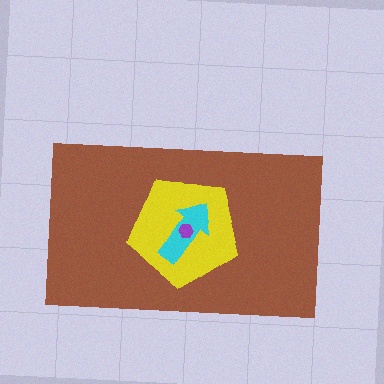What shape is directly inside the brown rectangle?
The yellow pentagon.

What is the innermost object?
The purple hexagon.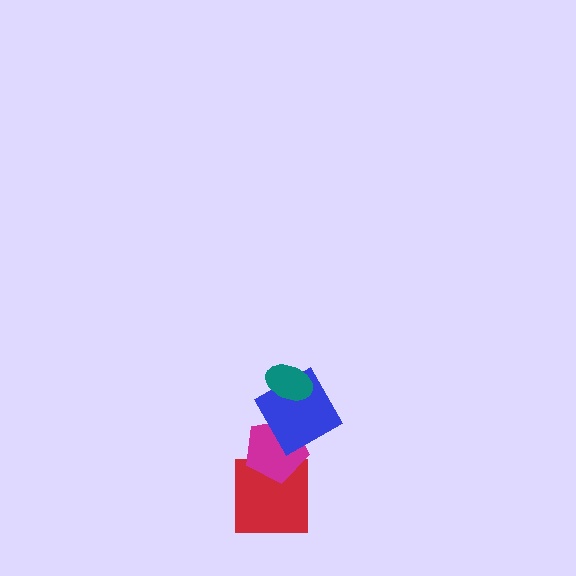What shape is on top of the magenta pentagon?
The blue square is on top of the magenta pentagon.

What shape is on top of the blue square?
The teal ellipse is on top of the blue square.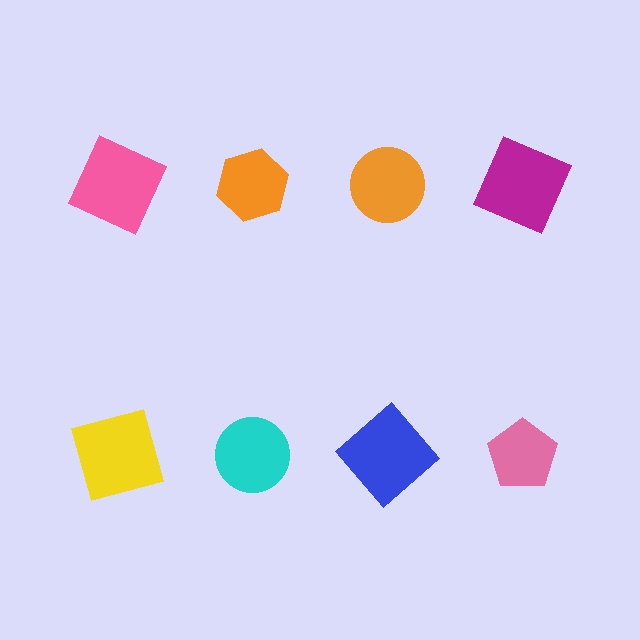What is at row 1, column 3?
An orange circle.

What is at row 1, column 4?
A magenta square.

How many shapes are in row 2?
4 shapes.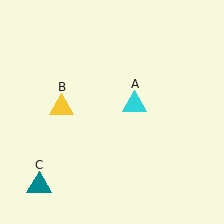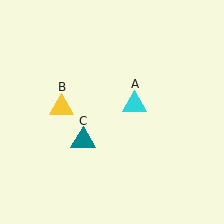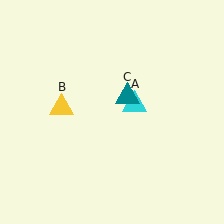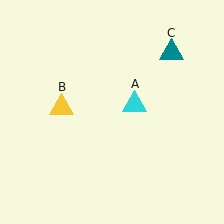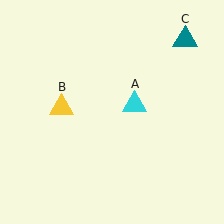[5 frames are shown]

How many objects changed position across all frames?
1 object changed position: teal triangle (object C).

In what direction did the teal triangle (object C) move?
The teal triangle (object C) moved up and to the right.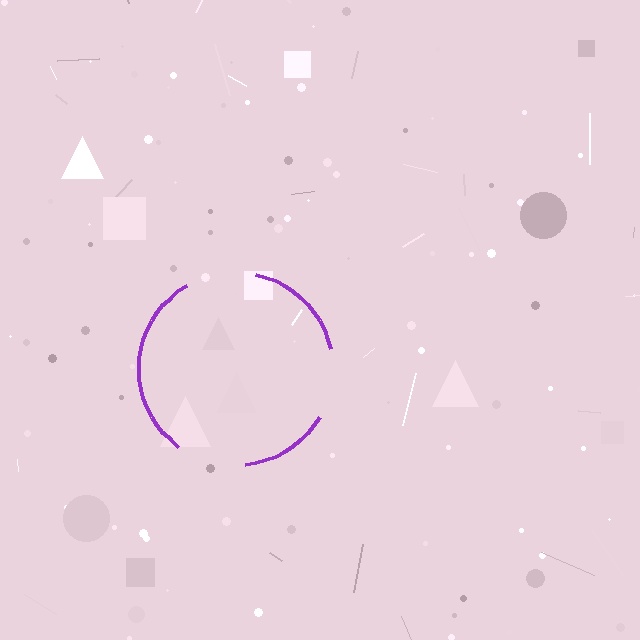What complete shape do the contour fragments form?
The contour fragments form a circle.